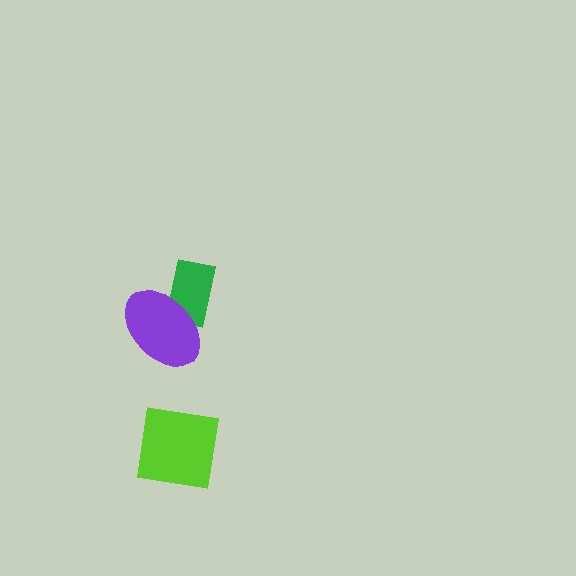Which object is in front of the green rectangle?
The purple ellipse is in front of the green rectangle.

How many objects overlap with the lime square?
0 objects overlap with the lime square.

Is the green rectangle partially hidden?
Yes, it is partially covered by another shape.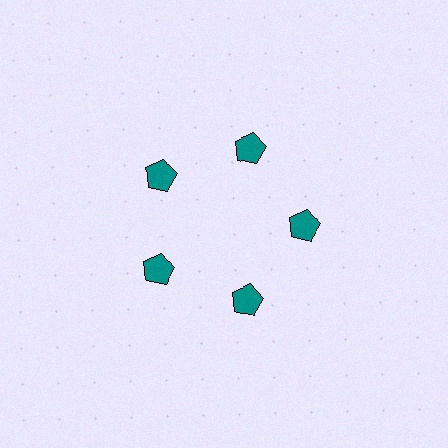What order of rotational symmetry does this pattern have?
This pattern has 5-fold rotational symmetry.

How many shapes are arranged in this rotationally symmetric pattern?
There are 5 shapes, arranged in 5 groups of 1.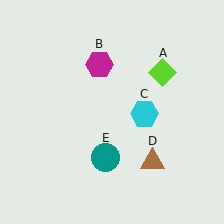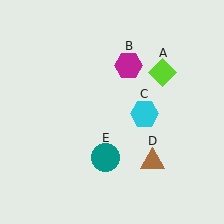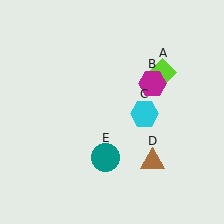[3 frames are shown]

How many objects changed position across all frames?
1 object changed position: magenta hexagon (object B).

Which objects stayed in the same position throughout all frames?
Lime diamond (object A) and cyan hexagon (object C) and brown triangle (object D) and teal circle (object E) remained stationary.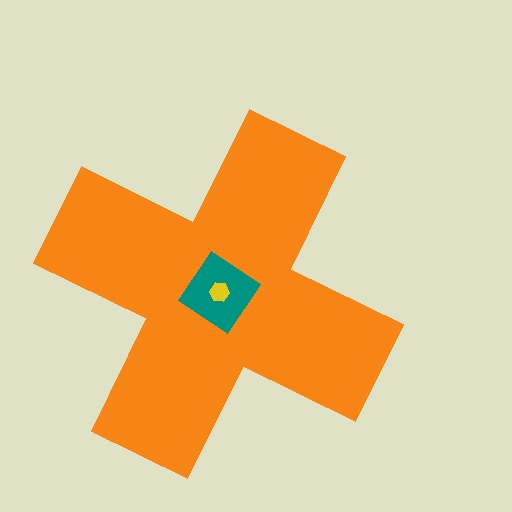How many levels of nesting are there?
3.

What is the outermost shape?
The orange cross.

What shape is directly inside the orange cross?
The teal diamond.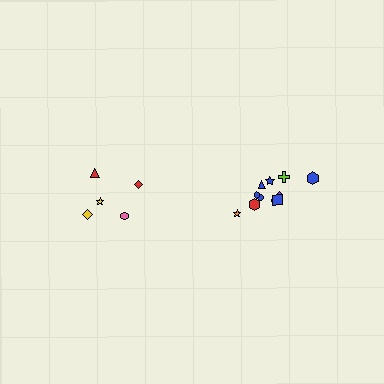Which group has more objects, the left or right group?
The right group.